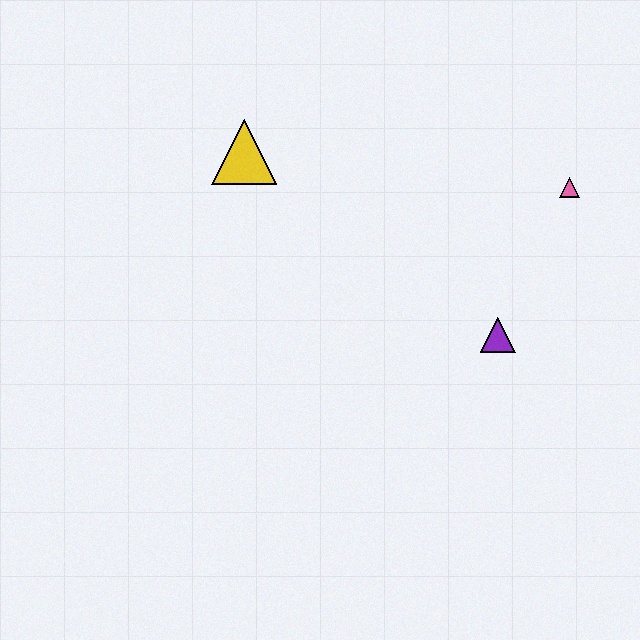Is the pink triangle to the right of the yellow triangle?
Yes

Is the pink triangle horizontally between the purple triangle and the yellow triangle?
No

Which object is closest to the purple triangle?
The pink triangle is closest to the purple triangle.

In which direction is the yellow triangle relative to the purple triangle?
The yellow triangle is to the left of the purple triangle.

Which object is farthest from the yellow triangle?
The pink triangle is farthest from the yellow triangle.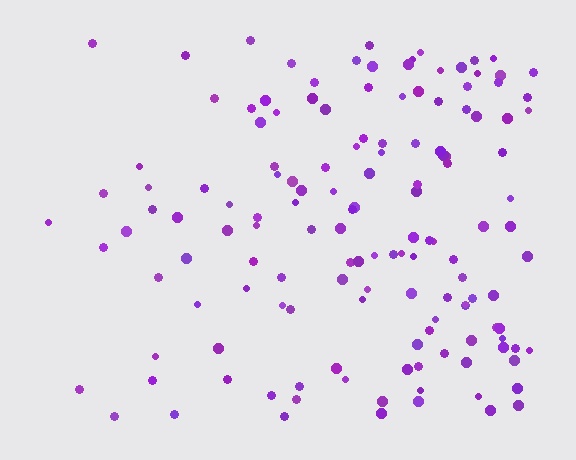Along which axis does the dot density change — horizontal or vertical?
Horizontal.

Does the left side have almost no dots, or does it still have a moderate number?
Still a moderate number, just noticeably fewer than the right.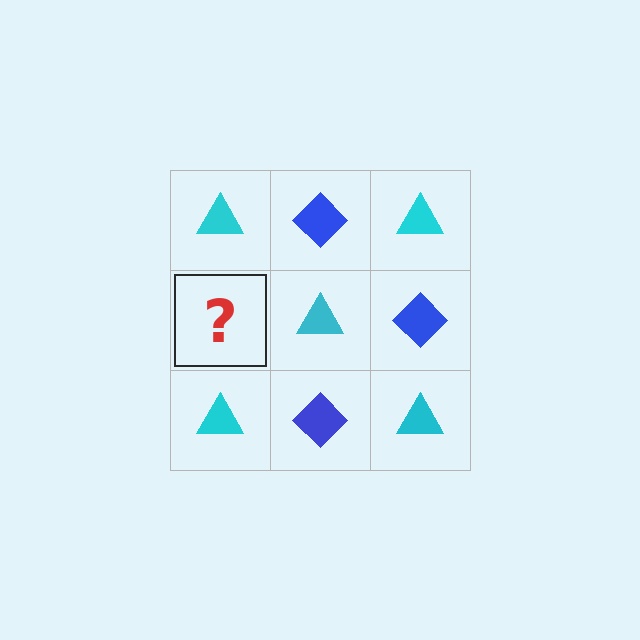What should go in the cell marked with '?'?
The missing cell should contain a blue diamond.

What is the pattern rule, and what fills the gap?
The rule is that it alternates cyan triangle and blue diamond in a checkerboard pattern. The gap should be filled with a blue diamond.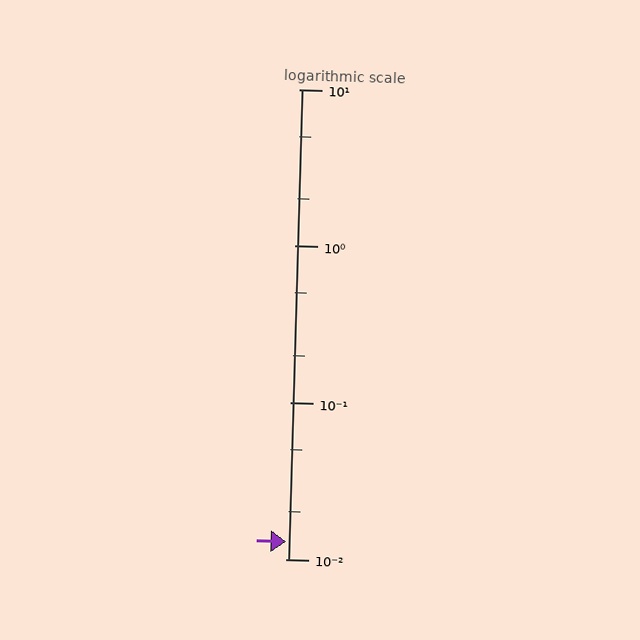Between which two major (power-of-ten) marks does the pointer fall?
The pointer is between 0.01 and 0.1.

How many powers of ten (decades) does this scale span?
The scale spans 3 decades, from 0.01 to 10.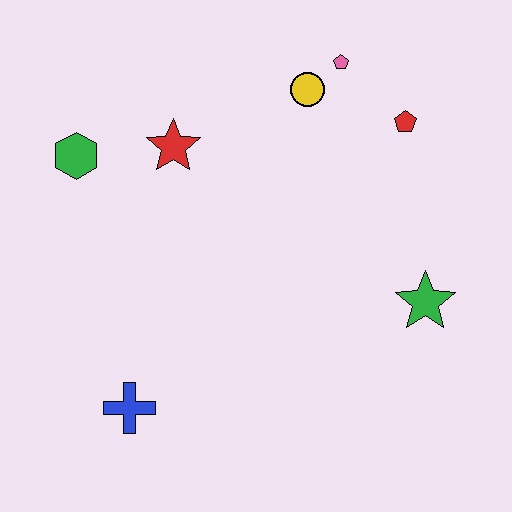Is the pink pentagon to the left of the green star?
Yes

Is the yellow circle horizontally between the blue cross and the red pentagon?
Yes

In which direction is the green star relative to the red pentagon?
The green star is below the red pentagon.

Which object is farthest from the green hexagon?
The green star is farthest from the green hexagon.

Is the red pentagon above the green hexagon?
Yes